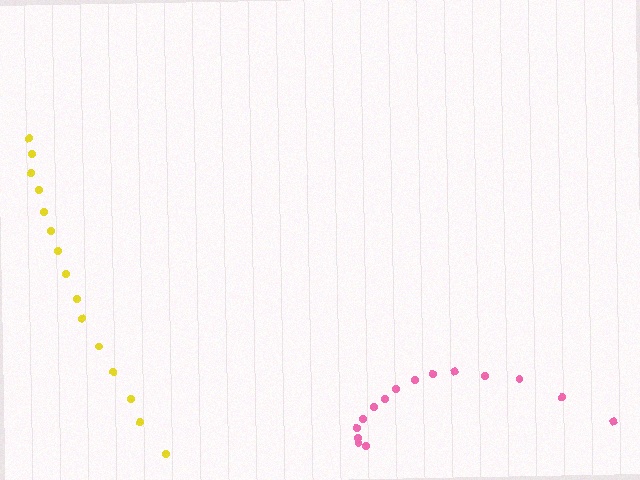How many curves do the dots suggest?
There are 2 distinct paths.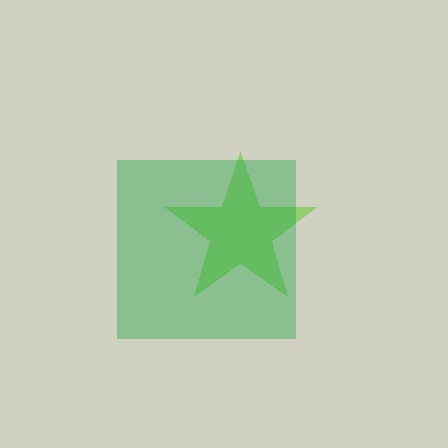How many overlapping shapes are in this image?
There are 2 overlapping shapes in the image.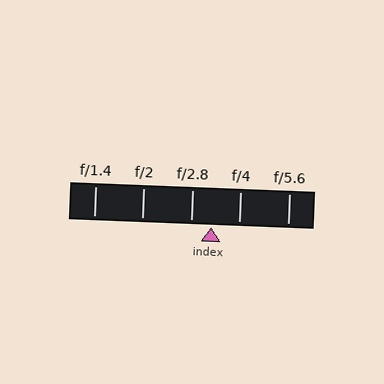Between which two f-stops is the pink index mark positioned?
The index mark is between f/2.8 and f/4.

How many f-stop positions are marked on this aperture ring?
There are 5 f-stop positions marked.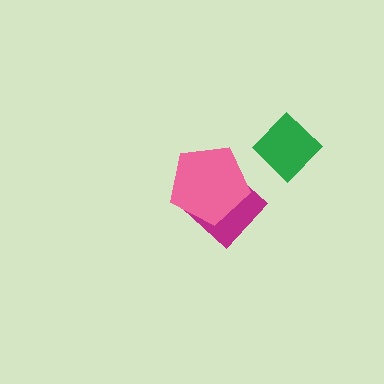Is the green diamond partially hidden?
No, no other shape covers it.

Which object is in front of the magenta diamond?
The pink pentagon is in front of the magenta diamond.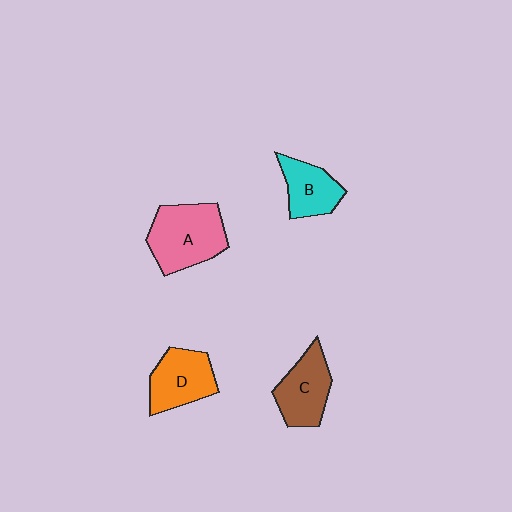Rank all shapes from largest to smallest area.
From largest to smallest: A (pink), D (orange), C (brown), B (cyan).